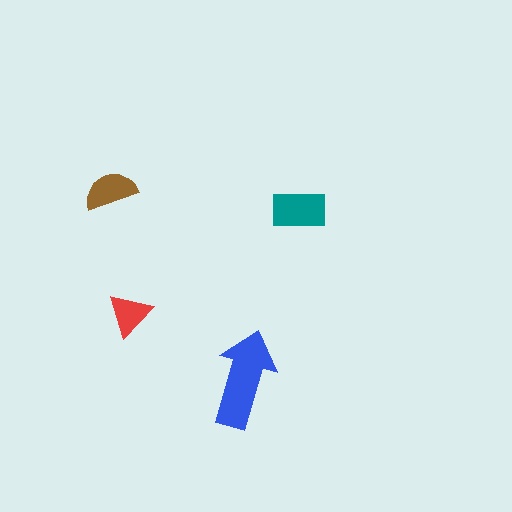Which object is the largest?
The blue arrow.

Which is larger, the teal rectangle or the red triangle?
The teal rectangle.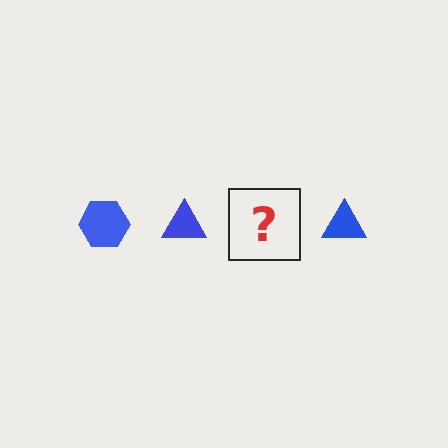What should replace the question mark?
The question mark should be replaced with a blue hexagon.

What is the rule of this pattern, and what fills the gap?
The rule is that the pattern cycles through hexagon, triangle shapes in blue. The gap should be filled with a blue hexagon.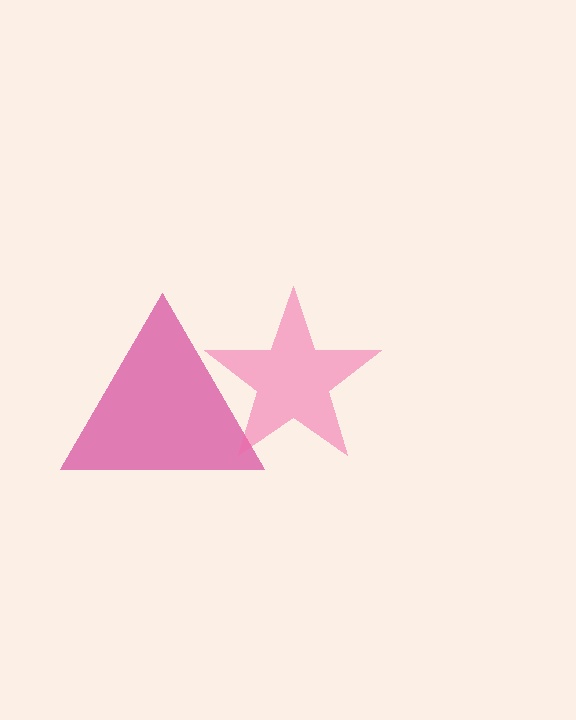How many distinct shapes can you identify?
There are 2 distinct shapes: a magenta triangle, a pink star.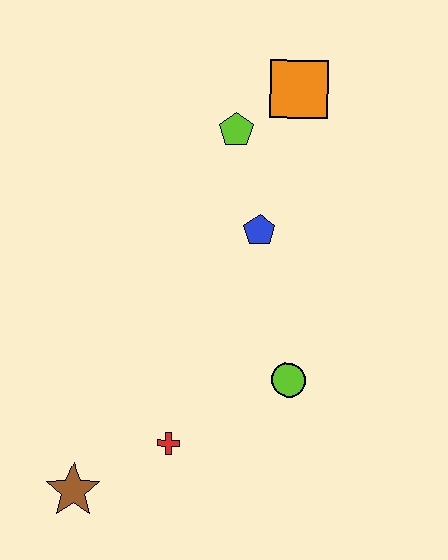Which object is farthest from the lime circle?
The orange square is farthest from the lime circle.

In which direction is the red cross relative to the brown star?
The red cross is to the right of the brown star.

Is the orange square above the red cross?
Yes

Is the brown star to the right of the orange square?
No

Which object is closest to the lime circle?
The red cross is closest to the lime circle.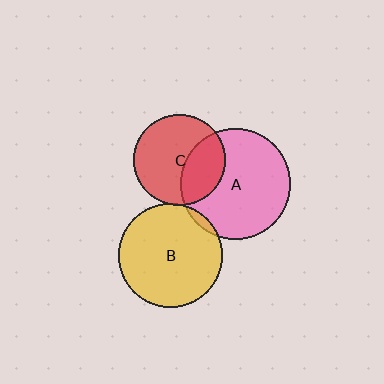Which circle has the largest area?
Circle A (pink).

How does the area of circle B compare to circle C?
Approximately 1.3 times.